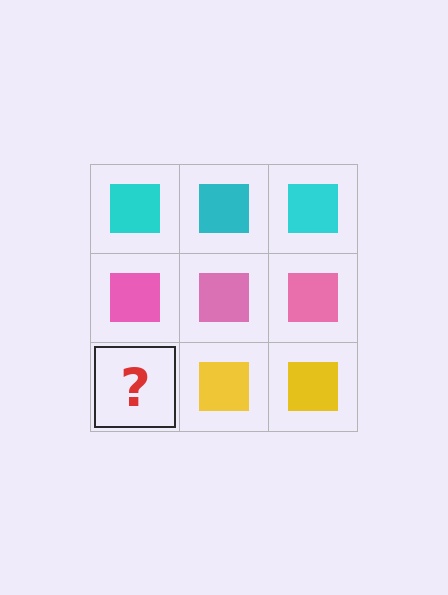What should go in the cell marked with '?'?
The missing cell should contain a yellow square.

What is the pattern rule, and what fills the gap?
The rule is that each row has a consistent color. The gap should be filled with a yellow square.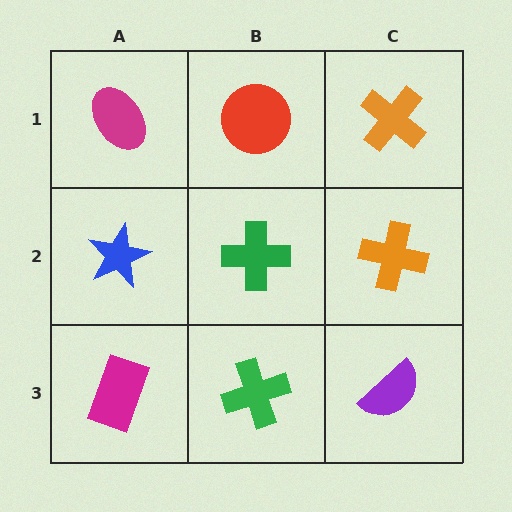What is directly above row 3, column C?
An orange cross.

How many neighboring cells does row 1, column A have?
2.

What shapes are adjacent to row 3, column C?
An orange cross (row 2, column C), a green cross (row 3, column B).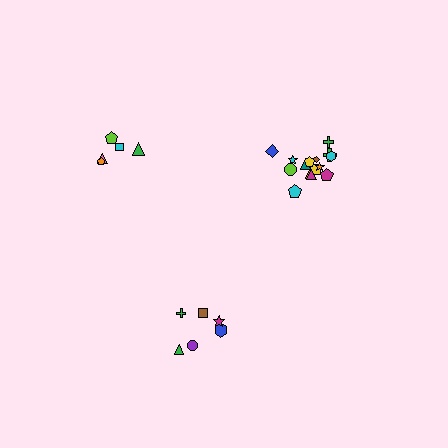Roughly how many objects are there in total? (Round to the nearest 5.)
Roughly 25 objects in total.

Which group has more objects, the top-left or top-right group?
The top-right group.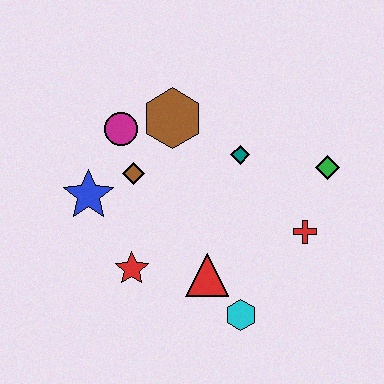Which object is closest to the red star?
The red triangle is closest to the red star.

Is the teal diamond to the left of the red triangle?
No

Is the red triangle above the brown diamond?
No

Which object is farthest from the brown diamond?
The green diamond is farthest from the brown diamond.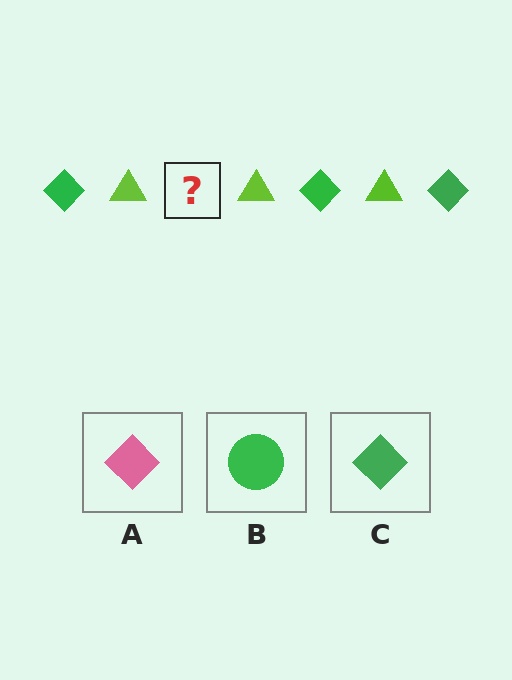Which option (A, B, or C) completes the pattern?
C.